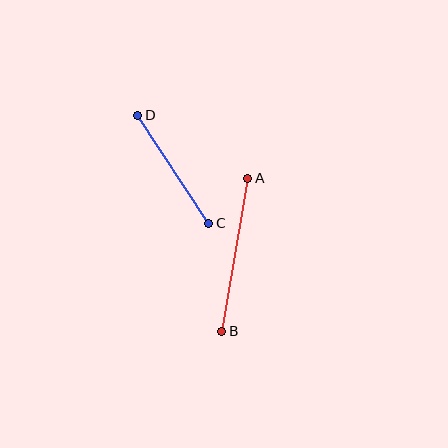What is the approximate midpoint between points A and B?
The midpoint is at approximately (235, 255) pixels.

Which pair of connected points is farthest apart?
Points A and B are farthest apart.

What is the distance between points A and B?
The distance is approximately 155 pixels.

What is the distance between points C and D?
The distance is approximately 129 pixels.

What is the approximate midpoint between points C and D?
The midpoint is at approximately (173, 169) pixels.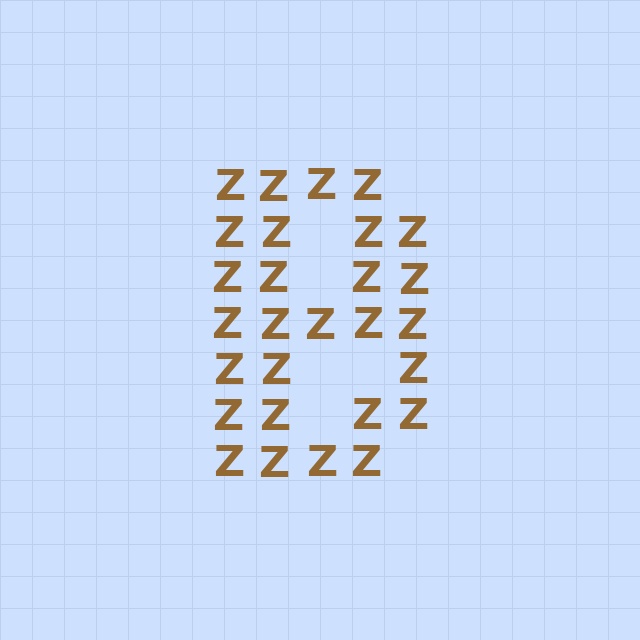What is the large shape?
The large shape is the letter B.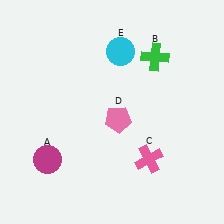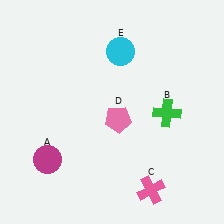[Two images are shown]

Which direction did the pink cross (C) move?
The pink cross (C) moved down.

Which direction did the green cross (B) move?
The green cross (B) moved down.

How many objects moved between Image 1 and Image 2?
2 objects moved between the two images.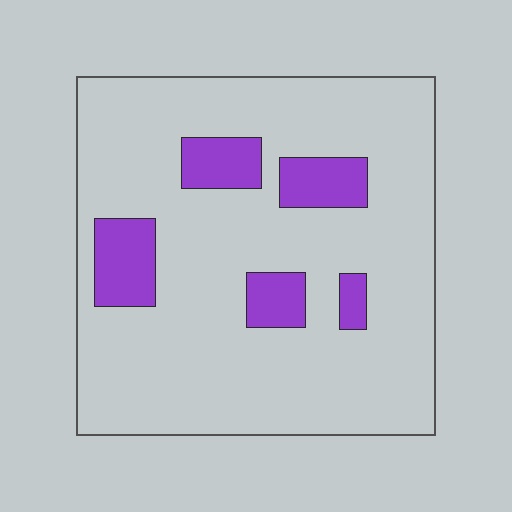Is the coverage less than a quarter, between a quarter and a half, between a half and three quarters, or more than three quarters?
Less than a quarter.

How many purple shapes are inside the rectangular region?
5.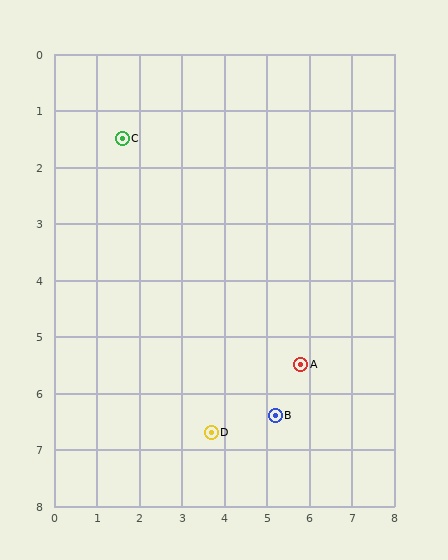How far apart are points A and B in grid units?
Points A and B are about 1.1 grid units apart.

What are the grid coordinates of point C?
Point C is at approximately (1.6, 1.5).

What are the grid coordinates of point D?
Point D is at approximately (3.7, 6.7).